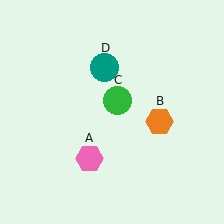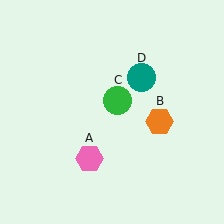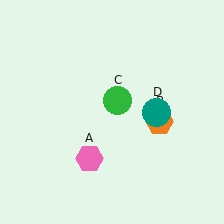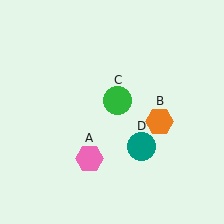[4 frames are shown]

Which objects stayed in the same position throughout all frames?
Pink hexagon (object A) and orange hexagon (object B) and green circle (object C) remained stationary.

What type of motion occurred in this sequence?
The teal circle (object D) rotated clockwise around the center of the scene.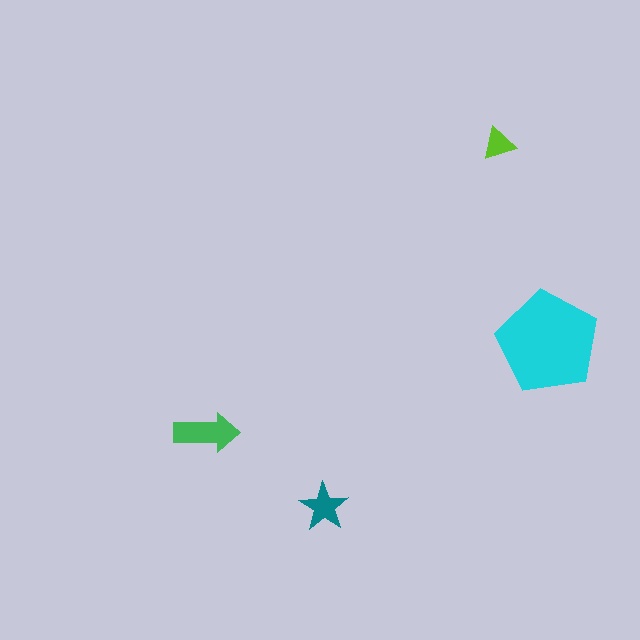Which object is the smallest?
The lime triangle.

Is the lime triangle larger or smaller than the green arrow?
Smaller.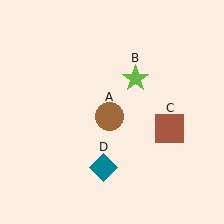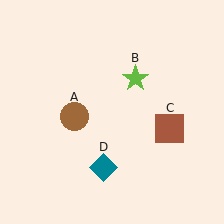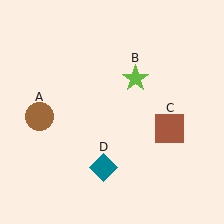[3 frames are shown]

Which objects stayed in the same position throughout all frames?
Lime star (object B) and brown square (object C) and teal diamond (object D) remained stationary.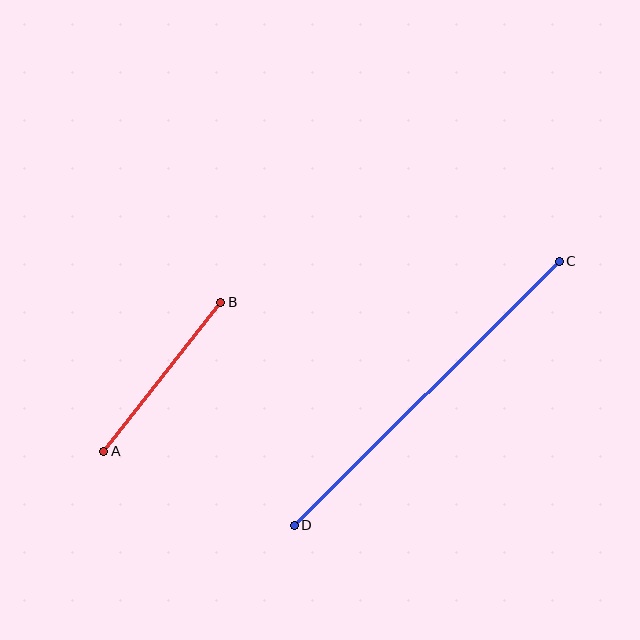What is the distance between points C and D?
The distance is approximately 374 pixels.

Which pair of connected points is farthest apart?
Points C and D are farthest apart.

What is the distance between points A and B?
The distance is approximately 190 pixels.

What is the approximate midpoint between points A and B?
The midpoint is at approximately (162, 377) pixels.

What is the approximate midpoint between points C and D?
The midpoint is at approximately (427, 393) pixels.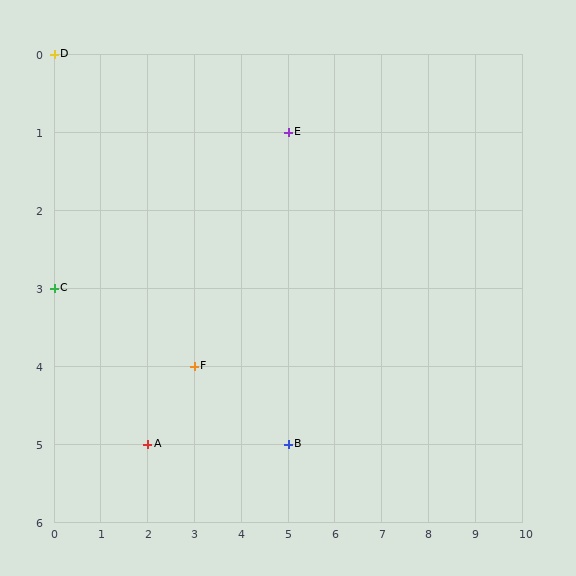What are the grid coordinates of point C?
Point C is at grid coordinates (0, 3).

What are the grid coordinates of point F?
Point F is at grid coordinates (3, 4).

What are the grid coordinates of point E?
Point E is at grid coordinates (5, 1).